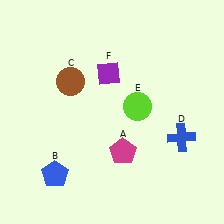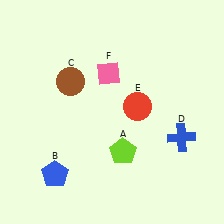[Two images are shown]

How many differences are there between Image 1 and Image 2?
There are 3 differences between the two images.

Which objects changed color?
A changed from magenta to lime. E changed from lime to red. F changed from purple to pink.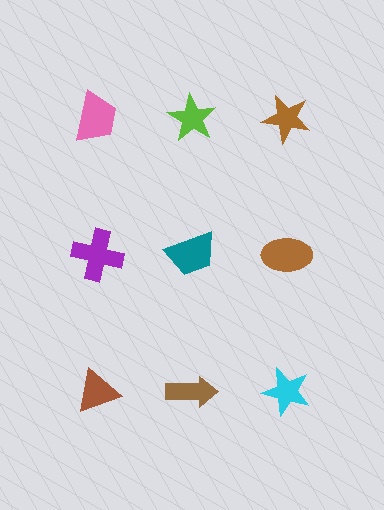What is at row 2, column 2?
A teal trapezoid.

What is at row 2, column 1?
A purple cross.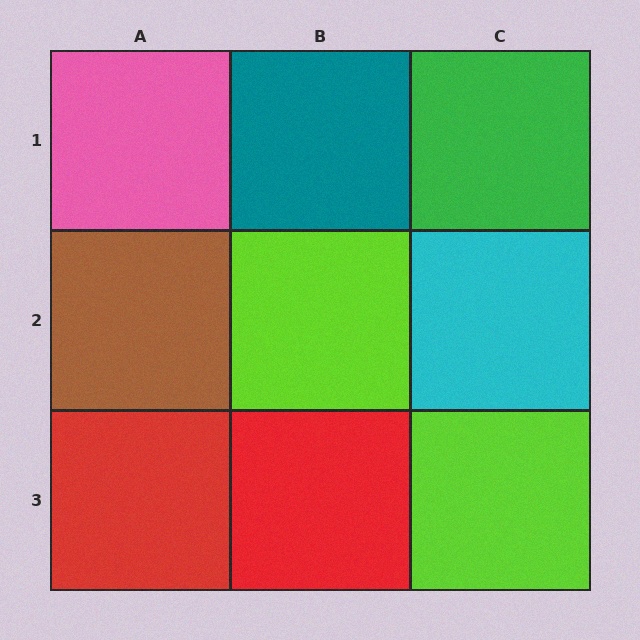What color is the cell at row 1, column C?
Green.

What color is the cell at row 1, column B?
Teal.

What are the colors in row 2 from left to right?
Brown, lime, cyan.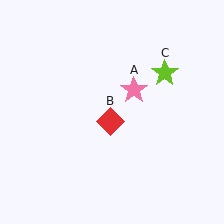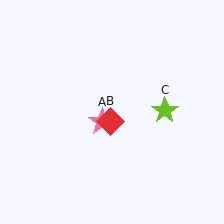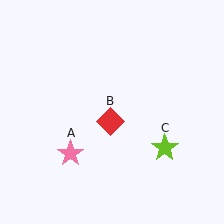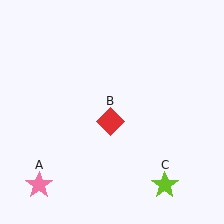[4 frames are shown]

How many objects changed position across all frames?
2 objects changed position: pink star (object A), lime star (object C).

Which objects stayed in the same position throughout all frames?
Red diamond (object B) remained stationary.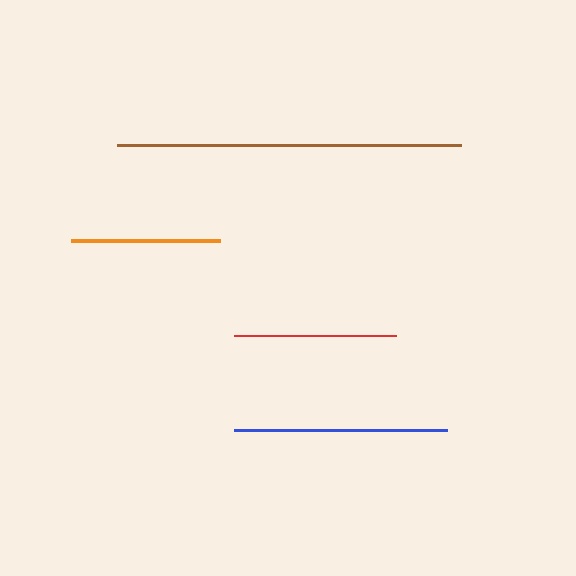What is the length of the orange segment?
The orange segment is approximately 149 pixels long.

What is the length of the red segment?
The red segment is approximately 162 pixels long.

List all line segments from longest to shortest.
From longest to shortest: brown, blue, red, orange.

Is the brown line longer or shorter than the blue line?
The brown line is longer than the blue line.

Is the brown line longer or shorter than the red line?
The brown line is longer than the red line.